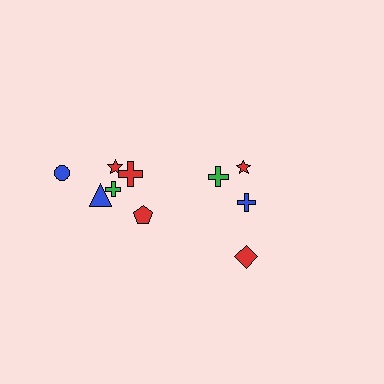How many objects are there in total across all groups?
There are 10 objects.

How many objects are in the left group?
There are 6 objects.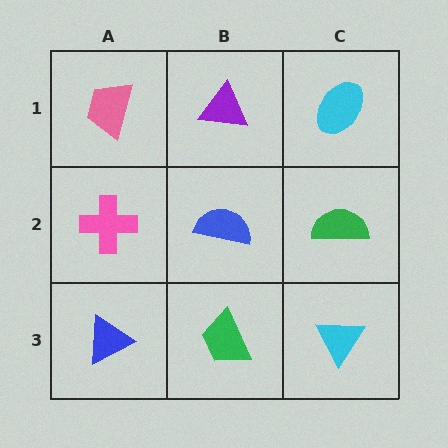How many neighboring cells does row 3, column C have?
2.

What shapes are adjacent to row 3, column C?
A green semicircle (row 2, column C), a green trapezoid (row 3, column B).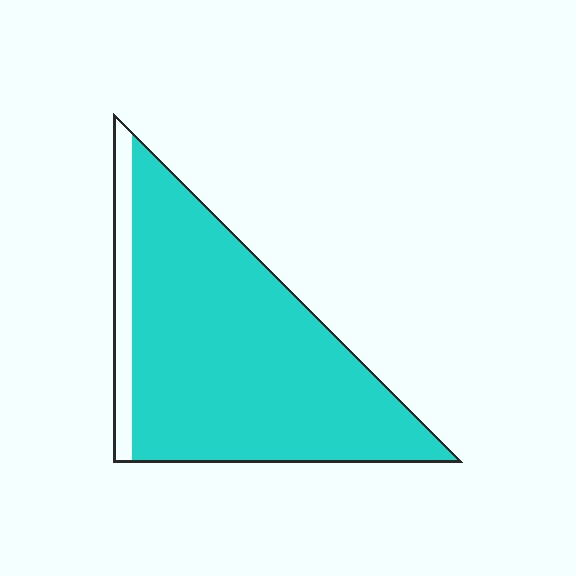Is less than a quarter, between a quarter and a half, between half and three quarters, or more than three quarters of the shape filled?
More than three quarters.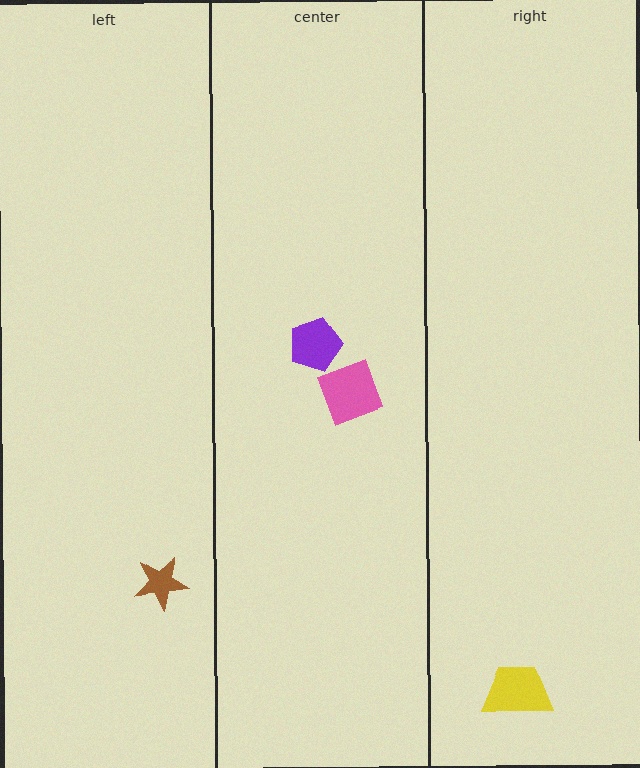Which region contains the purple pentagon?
The center region.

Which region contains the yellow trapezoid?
The right region.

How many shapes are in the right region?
1.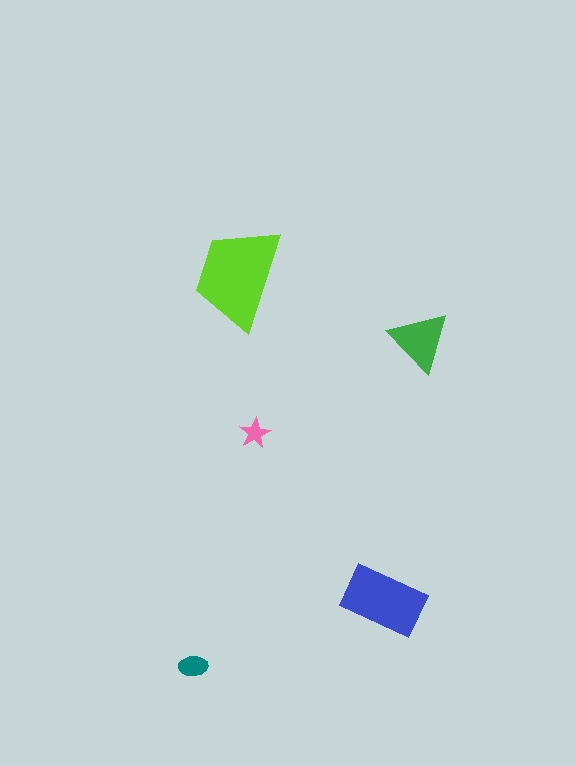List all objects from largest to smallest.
The lime trapezoid, the blue rectangle, the green triangle, the teal ellipse, the pink star.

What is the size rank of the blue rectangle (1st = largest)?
2nd.